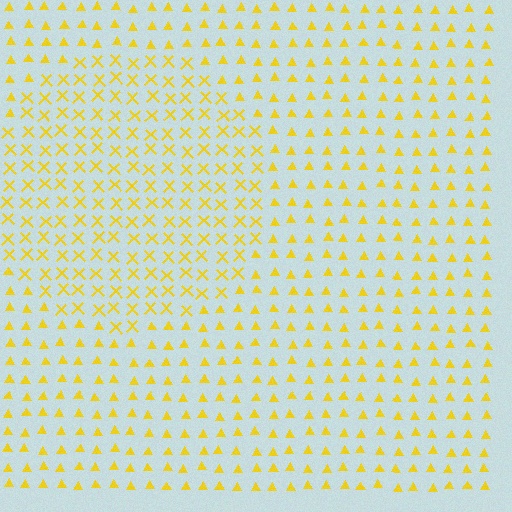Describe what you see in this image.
The image is filled with small yellow elements arranged in a uniform grid. A circle-shaped region contains X marks, while the surrounding area contains triangles. The boundary is defined purely by the change in element shape.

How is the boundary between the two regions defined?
The boundary is defined by a change in element shape: X marks inside vs. triangles outside. All elements share the same color and spacing.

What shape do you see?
I see a circle.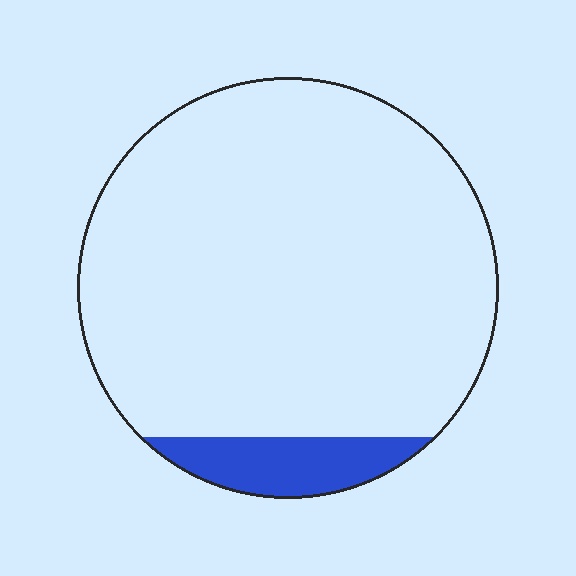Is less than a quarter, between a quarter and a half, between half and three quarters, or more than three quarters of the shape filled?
Less than a quarter.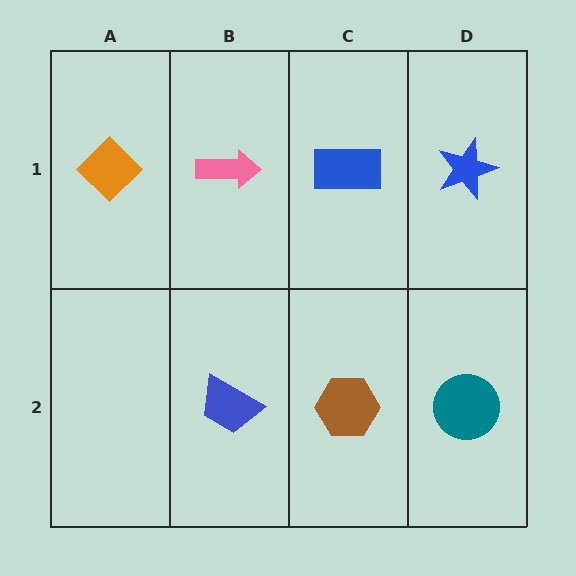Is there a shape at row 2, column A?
No, that cell is empty.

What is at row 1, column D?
A blue star.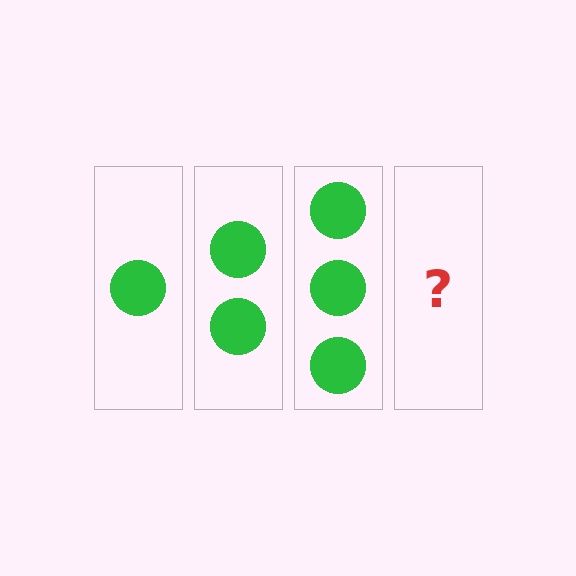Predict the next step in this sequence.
The next step is 4 circles.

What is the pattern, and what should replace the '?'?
The pattern is that each step adds one more circle. The '?' should be 4 circles.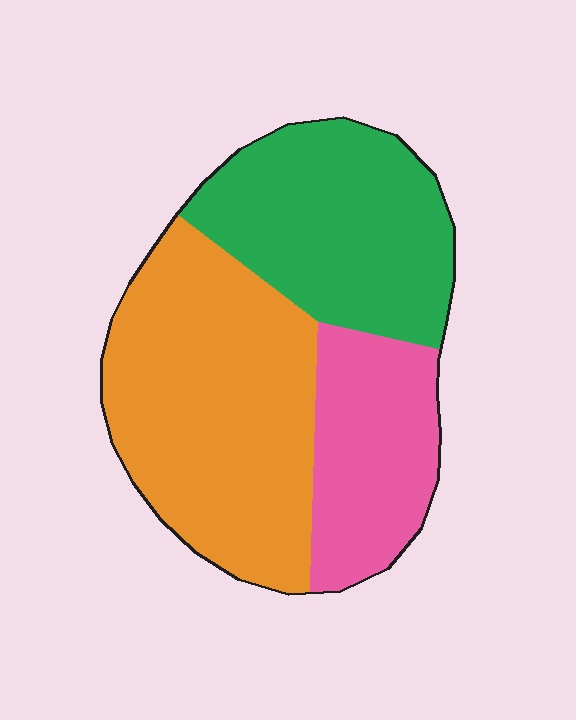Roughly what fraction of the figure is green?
Green takes up about one third (1/3) of the figure.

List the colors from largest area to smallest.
From largest to smallest: orange, green, pink.